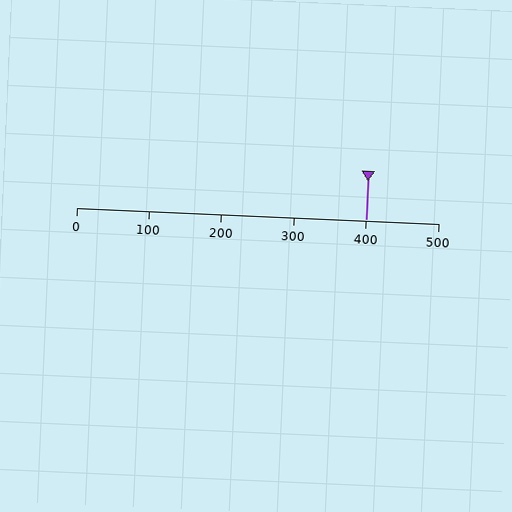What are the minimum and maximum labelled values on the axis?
The axis runs from 0 to 500.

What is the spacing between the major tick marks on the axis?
The major ticks are spaced 100 apart.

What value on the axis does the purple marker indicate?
The marker indicates approximately 400.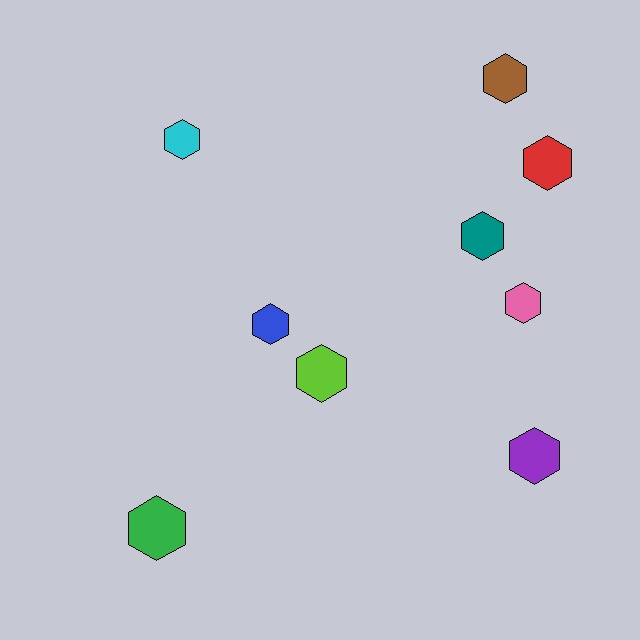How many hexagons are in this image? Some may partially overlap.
There are 9 hexagons.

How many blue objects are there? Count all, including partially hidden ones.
There is 1 blue object.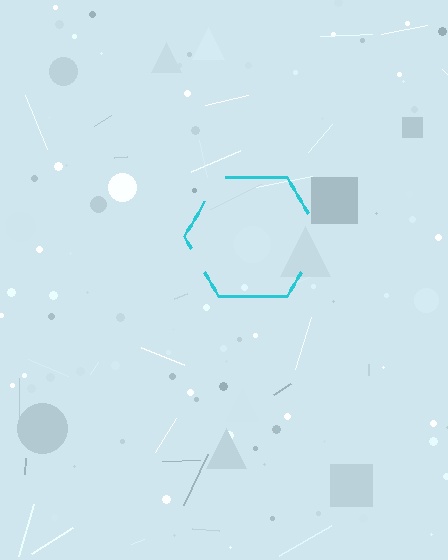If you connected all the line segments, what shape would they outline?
They would outline a hexagon.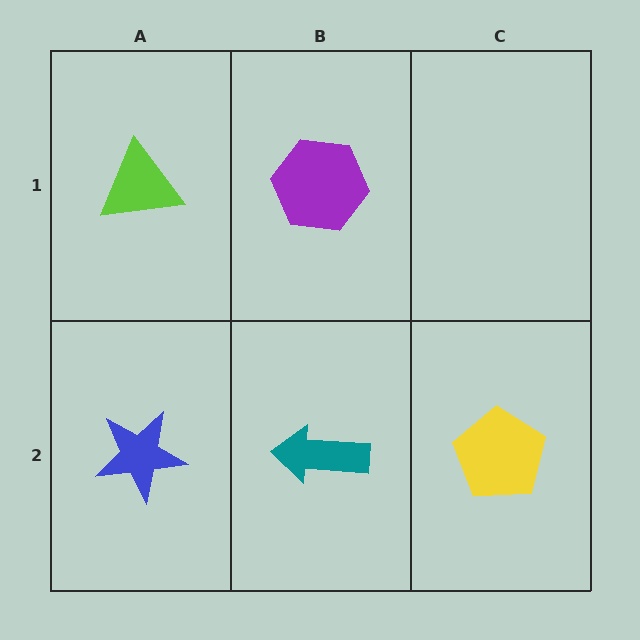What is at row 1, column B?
A purple hexagon.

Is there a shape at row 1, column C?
No, that cell is empty.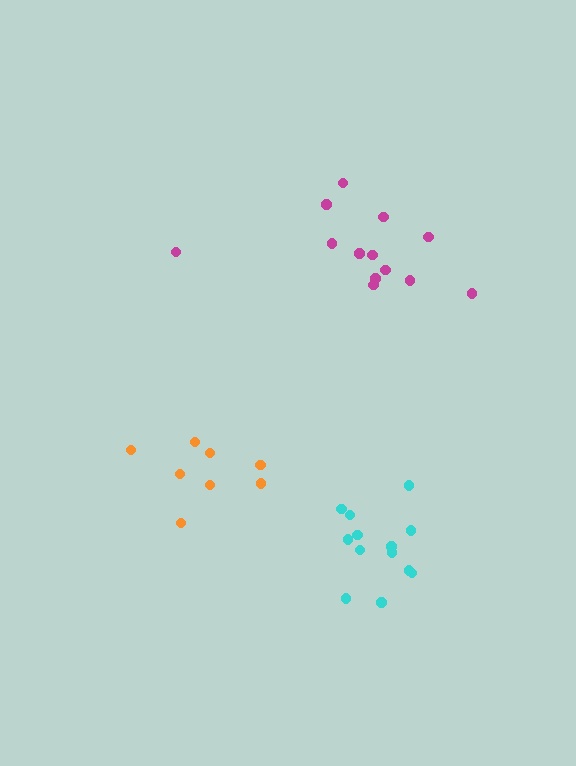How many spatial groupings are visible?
There are 3 spatial groupings.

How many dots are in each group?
Group 1: 13 dots, Group 2: 13 dots, Group 3: 8 dots (34 total).